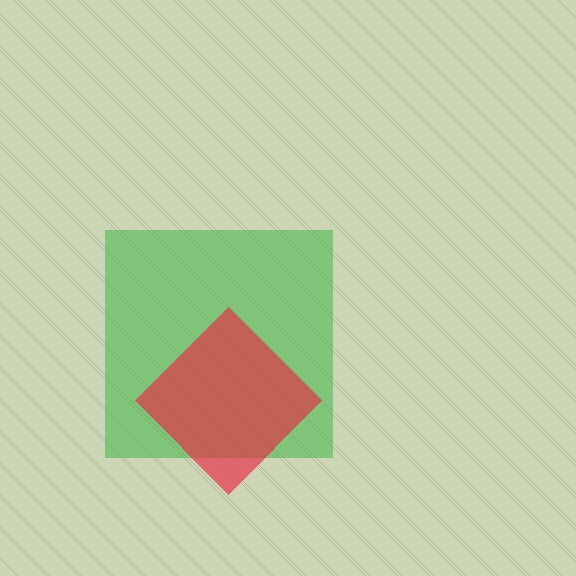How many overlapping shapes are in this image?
There are 2 overlapping shapes in the image.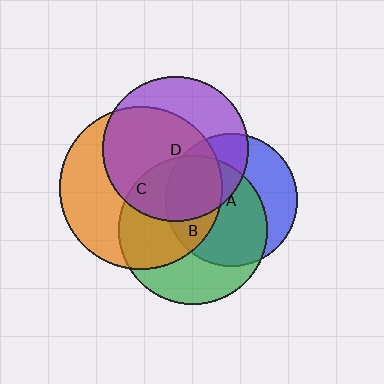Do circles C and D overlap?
Yes.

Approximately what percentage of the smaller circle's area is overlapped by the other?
Approximately 65%.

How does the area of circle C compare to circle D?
Approximately 1.2 times.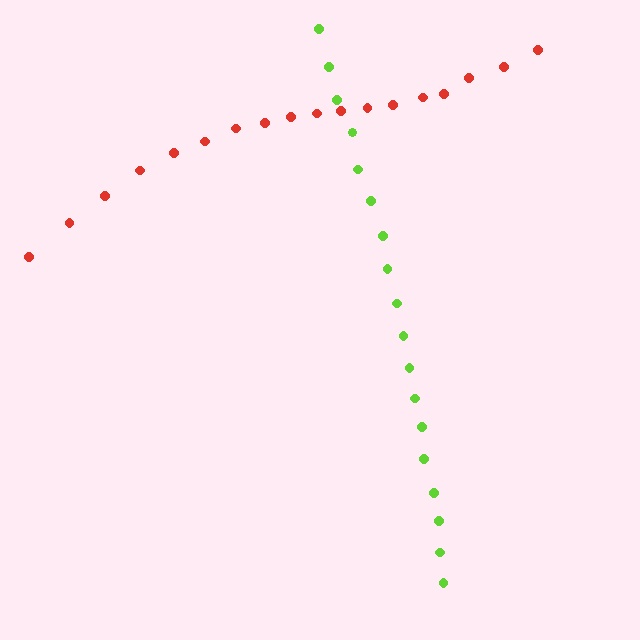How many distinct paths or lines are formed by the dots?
There are 2 distinct paths.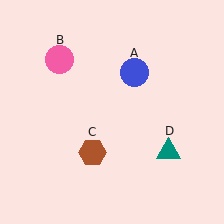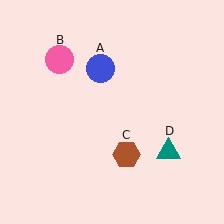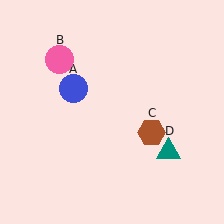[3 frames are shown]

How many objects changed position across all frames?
2 objects changed position: blue circle (object A), brown hexagon (object C).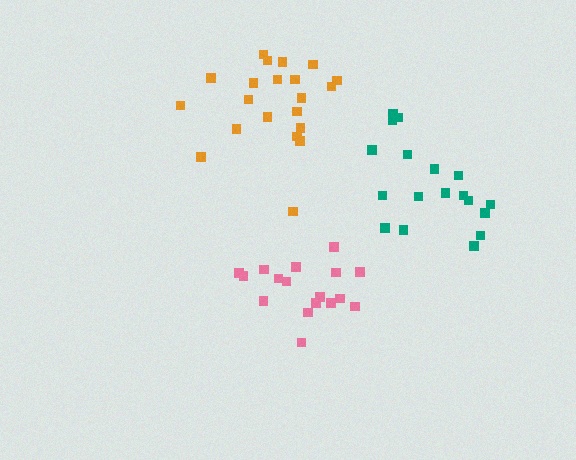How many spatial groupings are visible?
There are 3 spatial groupings.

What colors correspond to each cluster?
The clusters are colored: teal, orange, pink.